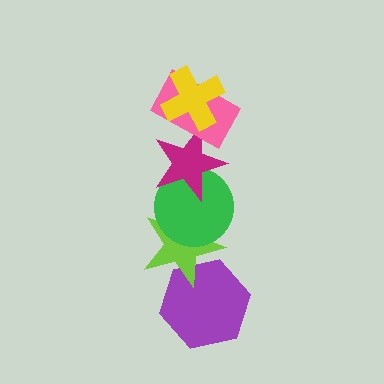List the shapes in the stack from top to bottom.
From top to bottom: the yellow cross, the pink rectangle, the magenta star, the green circle, the lime star, the purple hexagon.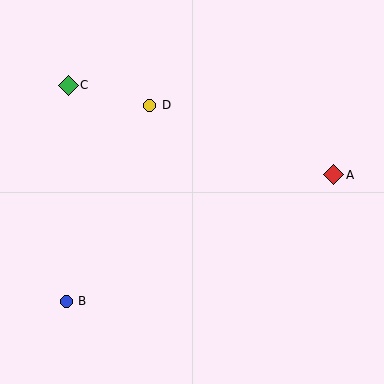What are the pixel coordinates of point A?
Point A is at (334, 175).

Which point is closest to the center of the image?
Point D at (150, 105) is closest to the center.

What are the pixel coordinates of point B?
Point B is at (66, 301).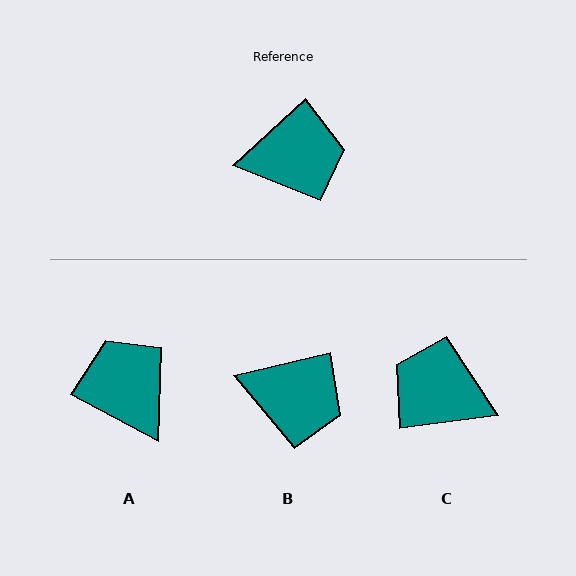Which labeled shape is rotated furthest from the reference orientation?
C, about 145 degrees away.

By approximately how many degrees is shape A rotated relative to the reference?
Approximately 109 degrees counter-clockwise.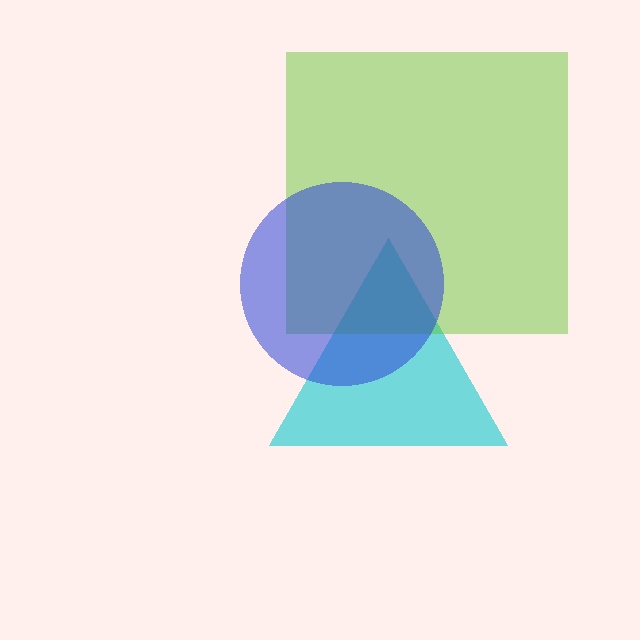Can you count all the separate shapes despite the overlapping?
Yes, there are 3 separate shapes.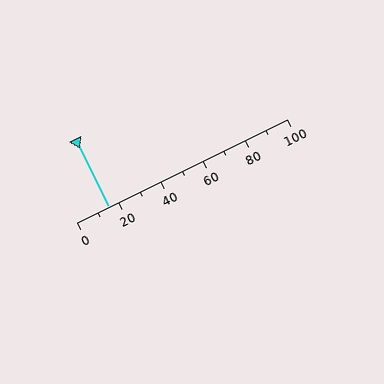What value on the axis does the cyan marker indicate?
The marker indicates approximately 15.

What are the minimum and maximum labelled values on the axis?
The axis runs from 0 to 100.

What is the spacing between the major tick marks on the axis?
The major ticks are spaced 20 apart.